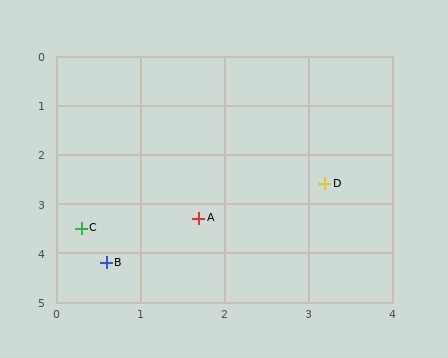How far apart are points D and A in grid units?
Points D and A are about 1.7 grid units apart.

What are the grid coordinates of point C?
Point C is at approximately (0.3, 3.5).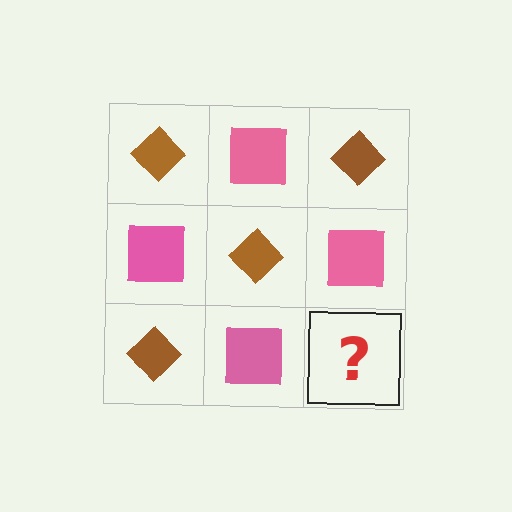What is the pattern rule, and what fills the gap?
The rule is that it alternates brown diamond and pink square in a checkerboard pattern. The gap should be filled with a brown diamond.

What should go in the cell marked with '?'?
The missing cell should contain a brown diamond.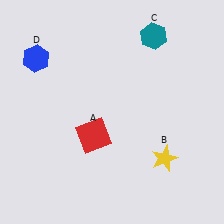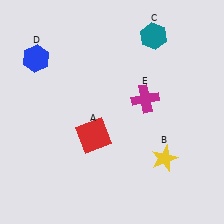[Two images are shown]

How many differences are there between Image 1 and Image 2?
There is 1 difference between the two images.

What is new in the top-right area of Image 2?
A magenta cross (E) was added in the top-right area of Image 2.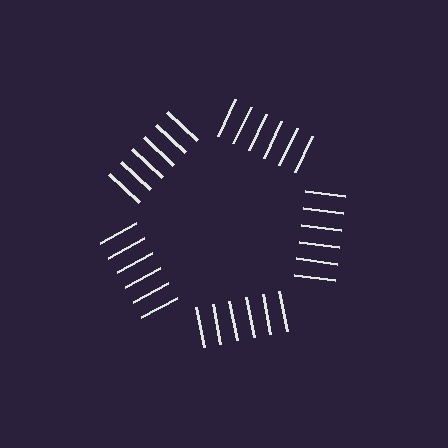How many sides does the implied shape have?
5 sides — the line-ends trace a pentagon.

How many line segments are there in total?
30 — 6 along each of the 5 edges.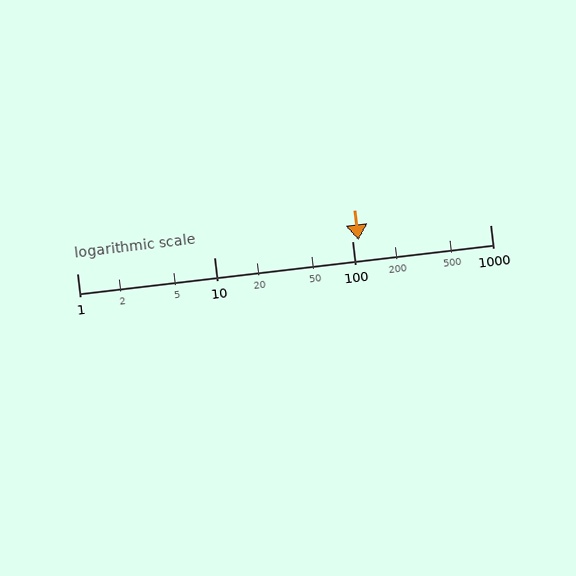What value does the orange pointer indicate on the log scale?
The pointer indicates approximately 110.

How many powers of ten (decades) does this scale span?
The scale spans 3 decades, from 1 to 1000.